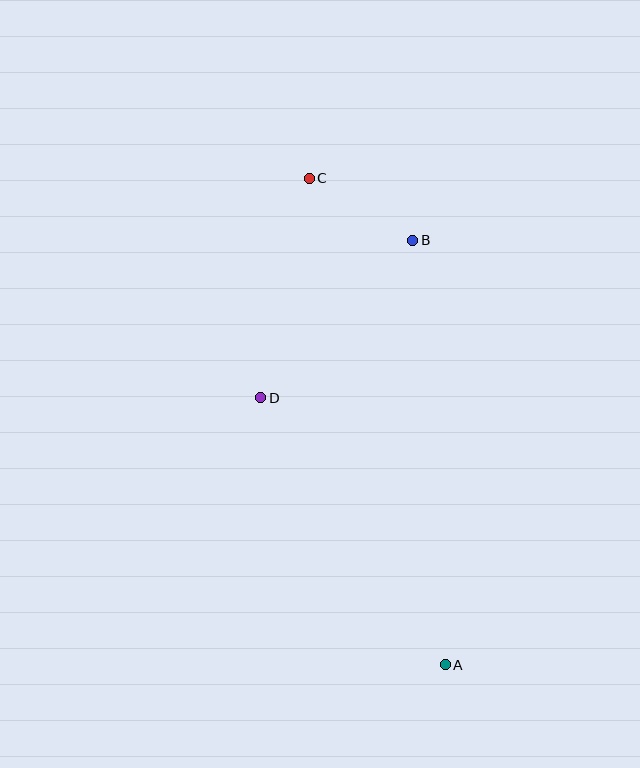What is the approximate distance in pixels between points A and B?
The distance between A and B is approximately 426 pixels.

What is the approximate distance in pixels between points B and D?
The distance between B and D is approximately 219 pixels.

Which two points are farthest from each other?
Points A and C are farthest from each other.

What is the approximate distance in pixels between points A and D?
The distance between A and D is approximately 325 pixels.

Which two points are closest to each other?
Points B and C are closest to each other.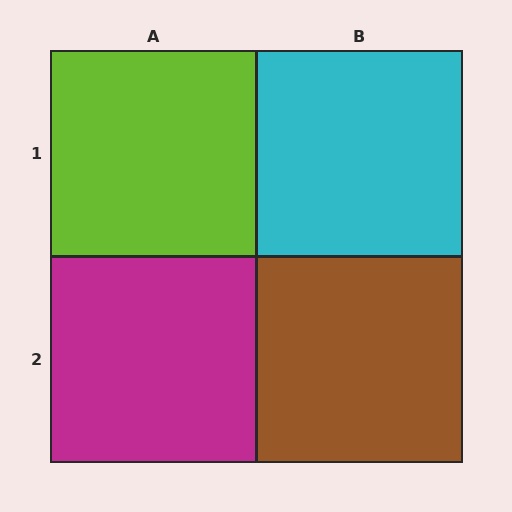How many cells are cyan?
1 cell is cyan.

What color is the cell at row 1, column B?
Cyan.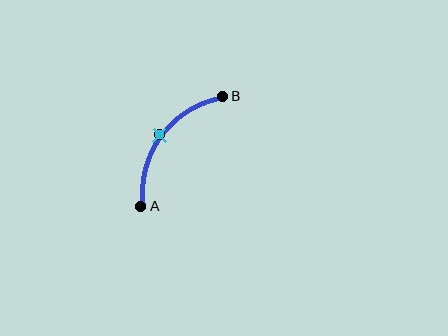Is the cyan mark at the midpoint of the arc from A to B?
Yes. The cyan mark lies on the arc at equal arc-length from both A and B — it is the arc midpoint.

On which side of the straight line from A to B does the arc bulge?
The arc bulges above and to the left of the straight line connecting A and B.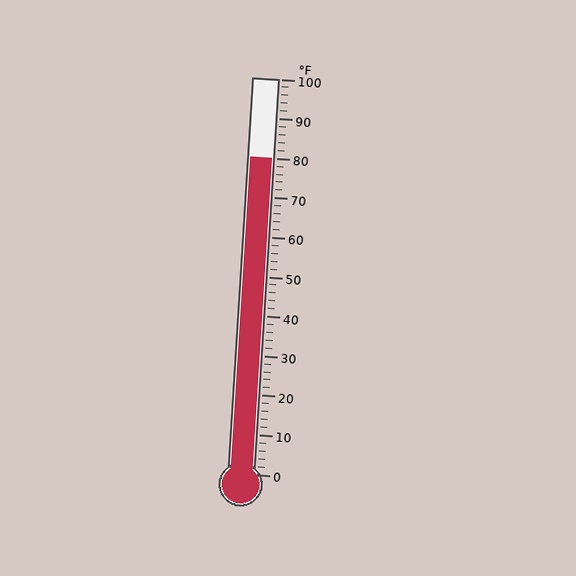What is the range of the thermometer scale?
The thermometer scale ranges from 0°F to 100°F.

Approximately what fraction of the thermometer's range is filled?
The thermometer is filled to approximately 80% of its range.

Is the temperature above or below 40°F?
The temperature is above 40°F.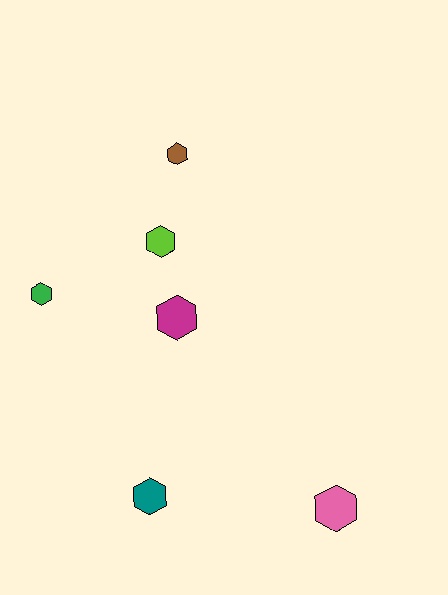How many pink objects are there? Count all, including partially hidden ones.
There is 1 pink object.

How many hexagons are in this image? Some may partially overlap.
There are 6 hexagons.